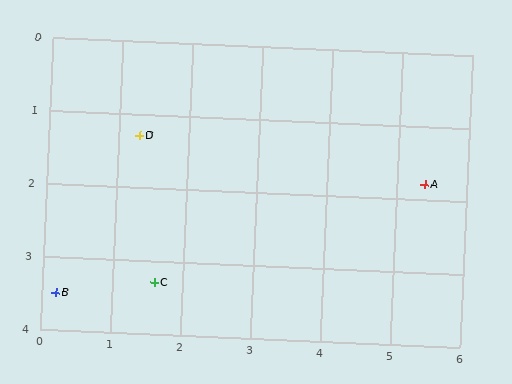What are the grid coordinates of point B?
Point B is at approximately (0.2, 3.5).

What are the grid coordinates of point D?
Point D is at approximately (1.3, 1.3).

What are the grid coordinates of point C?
Point C is at approximately (1.6, 3.3).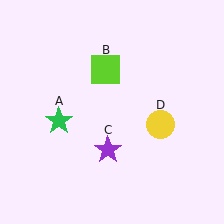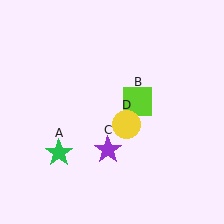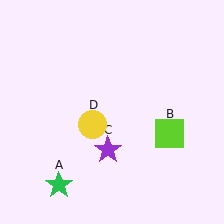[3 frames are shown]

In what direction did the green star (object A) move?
The green star (object A) moved down.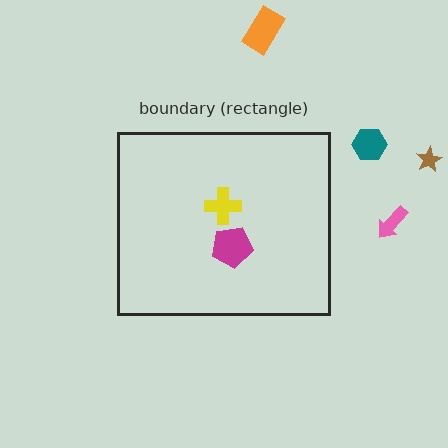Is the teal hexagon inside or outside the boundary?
Outside.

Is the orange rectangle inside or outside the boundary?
Outside.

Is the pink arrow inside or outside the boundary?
Outside.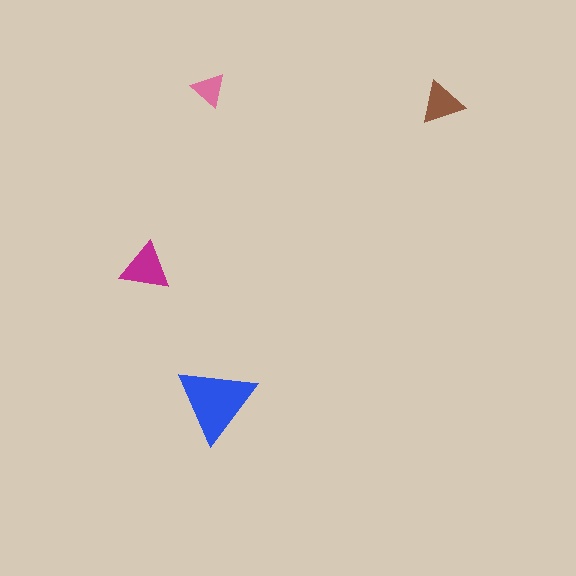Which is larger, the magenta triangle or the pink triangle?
The magenta one.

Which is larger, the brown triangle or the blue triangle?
The blue one.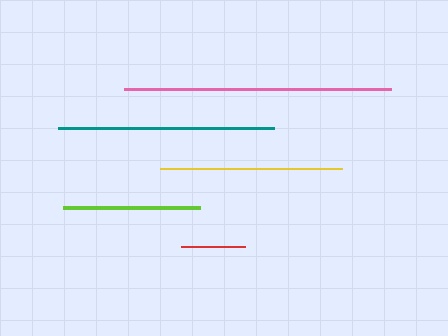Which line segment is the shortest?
The red line is the shortest at approximately 64 pixels.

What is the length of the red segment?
The red segment is approximately 64 pixels long.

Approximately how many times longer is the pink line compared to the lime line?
The pink line is approximately 2.0 times the length of the lime line.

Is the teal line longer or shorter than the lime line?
The teal line is longer than the lime line.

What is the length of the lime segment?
The lime segment is approximately 137 pixels long.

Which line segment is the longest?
The pink line is the longest at approximately 267 pixels.